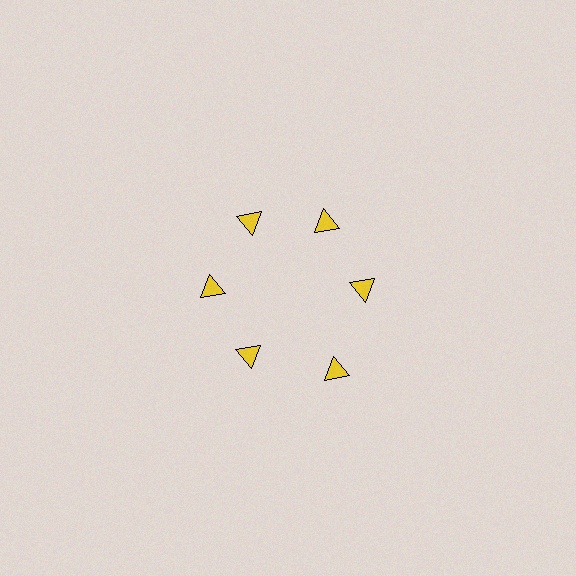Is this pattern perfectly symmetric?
No. The 6 yellow triangles are arranged in a ring, but one element near the 5 o'clock position is pushed outward from the center, breaking the 6-fold rotational symmetry.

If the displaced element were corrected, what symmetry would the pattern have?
It would have 6-fold rotational symmetry — the pattern would map onto itself every 60 degrees.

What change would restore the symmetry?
The symmetry would be restored by moving it inward, back onto the ring so that all 6 triangles sit at equal angles and equal distance from the center.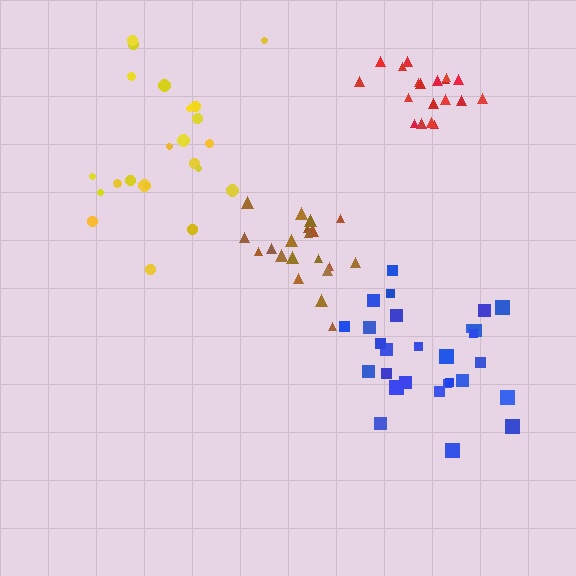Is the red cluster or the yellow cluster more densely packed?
Red.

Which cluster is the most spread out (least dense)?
Yellow.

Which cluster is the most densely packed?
Red.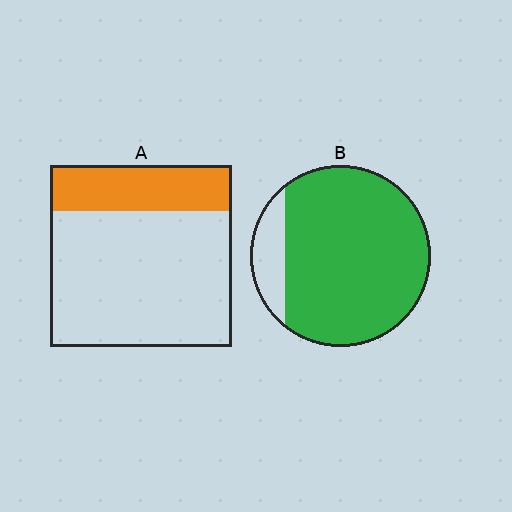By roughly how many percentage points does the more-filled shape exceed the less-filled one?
By roughly 60 percentage points (B over A).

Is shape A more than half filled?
No.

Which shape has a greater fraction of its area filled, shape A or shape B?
Shape B.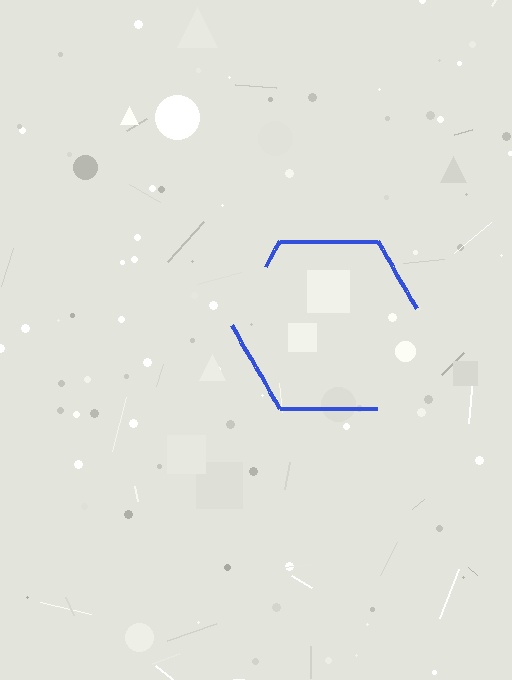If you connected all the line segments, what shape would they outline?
They would outline a hexagon.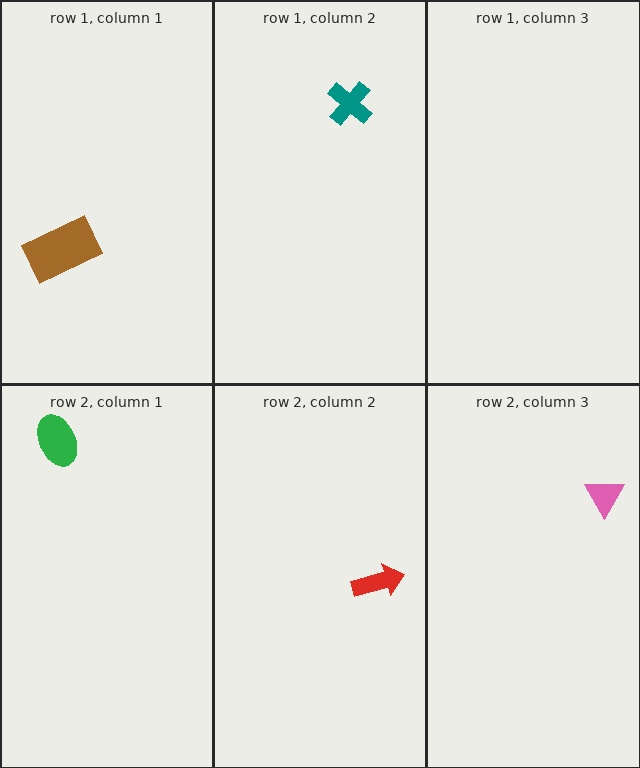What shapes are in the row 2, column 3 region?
The pink triangle.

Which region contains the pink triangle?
The row 2, column 3 region.